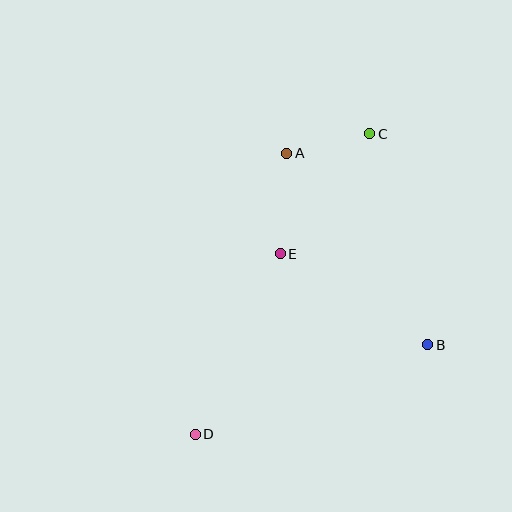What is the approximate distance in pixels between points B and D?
The distance between B and D is approximately 249 pixels.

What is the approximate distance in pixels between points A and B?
The distance between A and B is approximately 238 pixels.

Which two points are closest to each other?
Points A and C are closest to each other.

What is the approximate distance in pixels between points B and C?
The distance between B and C is approximately 219 pixels.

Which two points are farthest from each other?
Points C and D are farthest from each other.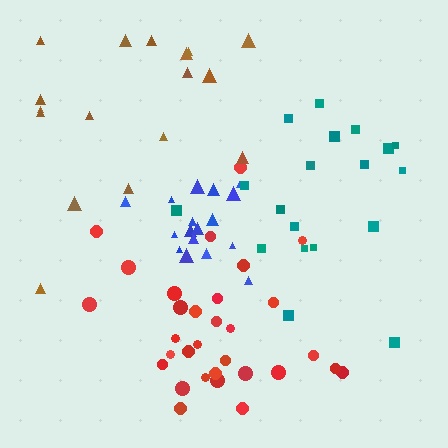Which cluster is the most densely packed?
Blue.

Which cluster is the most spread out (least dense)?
Brown.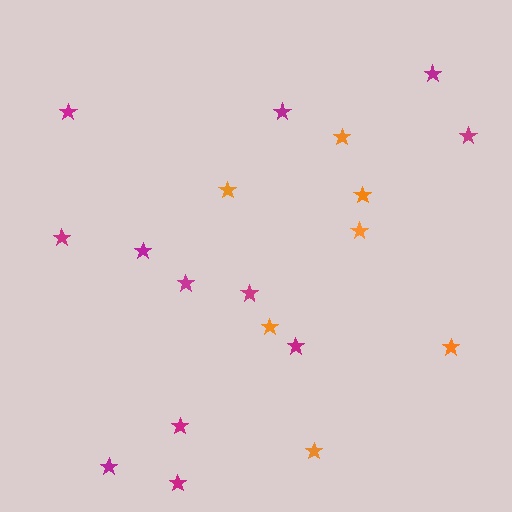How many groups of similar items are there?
There are 2 groups: one group of orange stars (7) and one group of magenta stars (12).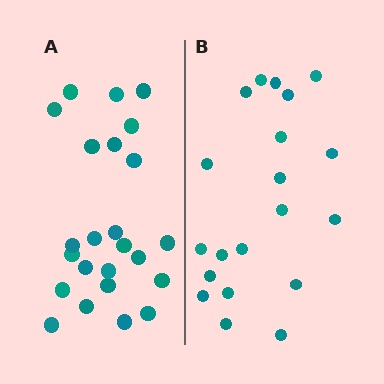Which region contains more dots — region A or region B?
Region A (the left region) has more dots.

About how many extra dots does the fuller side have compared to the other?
Region A has about 4 more dots than region B.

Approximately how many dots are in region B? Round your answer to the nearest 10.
About 20 dots.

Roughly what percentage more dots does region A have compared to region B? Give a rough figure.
About 20% more.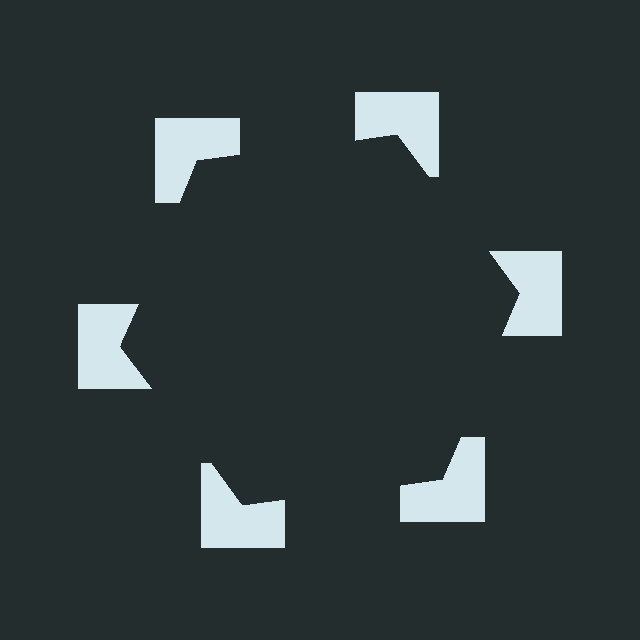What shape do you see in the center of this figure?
An illusory hexagon — its edges are inferred from the aligned wedge cuts in the notched squares, not physically drawn.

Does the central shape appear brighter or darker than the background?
It typically appears slightly darker than the background, even though no actual brightness change is drawn.